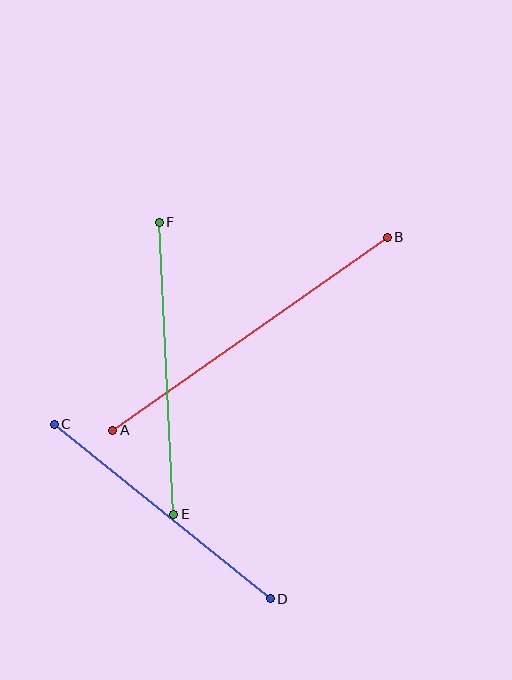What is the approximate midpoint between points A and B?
The midpoint is at approximately (250, 334) pixels.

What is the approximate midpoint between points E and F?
The midpoint is at approximately (167, 368) pixels.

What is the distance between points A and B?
The distance is approximately 336 pixels.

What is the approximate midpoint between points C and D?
The midpoint is at approximately (162, 512) pixels.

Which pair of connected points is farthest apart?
Points A and B are farthest apart.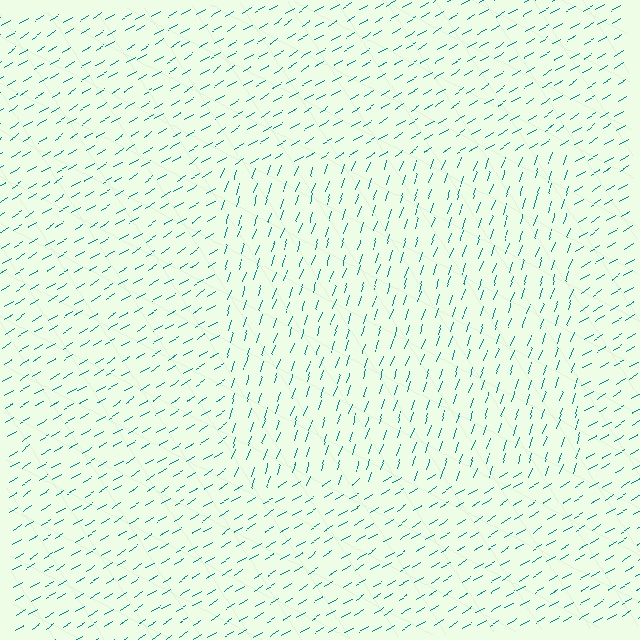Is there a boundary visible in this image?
Yes, there is a texture boundary formed by a change in line orientation.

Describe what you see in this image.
The image is filled with small teal line segments. A rectangle region in the image has lines oriented differently from the surrounding lines, creating a visible texture boundary.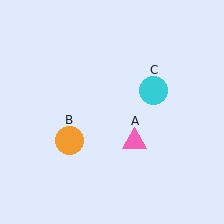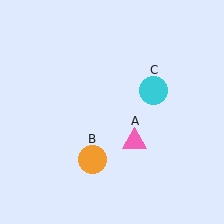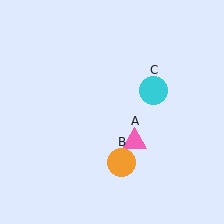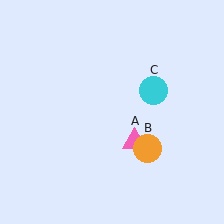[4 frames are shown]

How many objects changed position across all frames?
1 object changed position: orange circle (object B).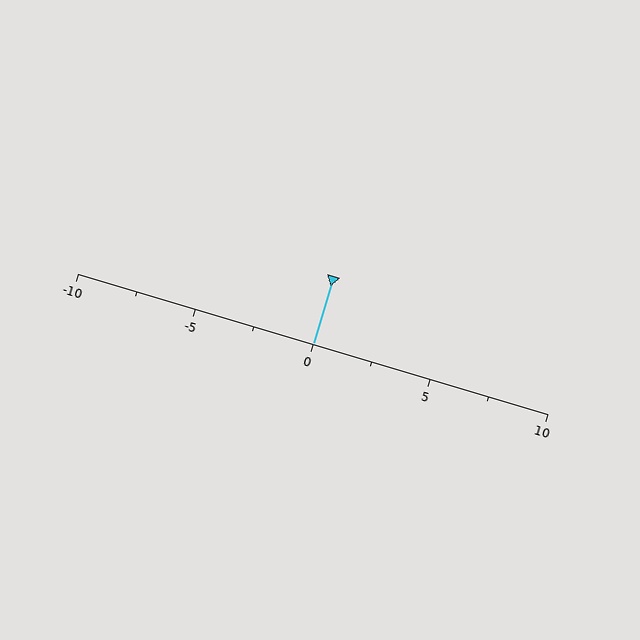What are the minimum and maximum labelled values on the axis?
The axis runs from -10 to 10.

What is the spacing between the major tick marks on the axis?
The major ticks are spaced 5 apart.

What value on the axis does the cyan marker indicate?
The marker indicates approximately 0.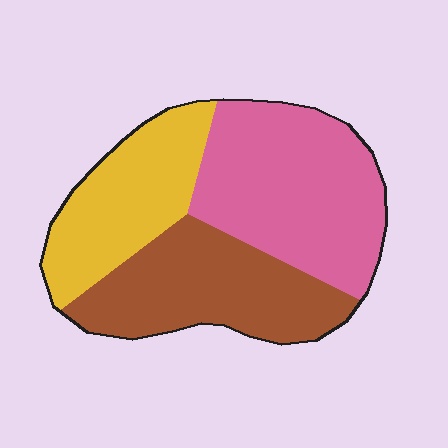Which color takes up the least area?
Yellow, at roughly 25%.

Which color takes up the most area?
Pink, at roughly 40%.